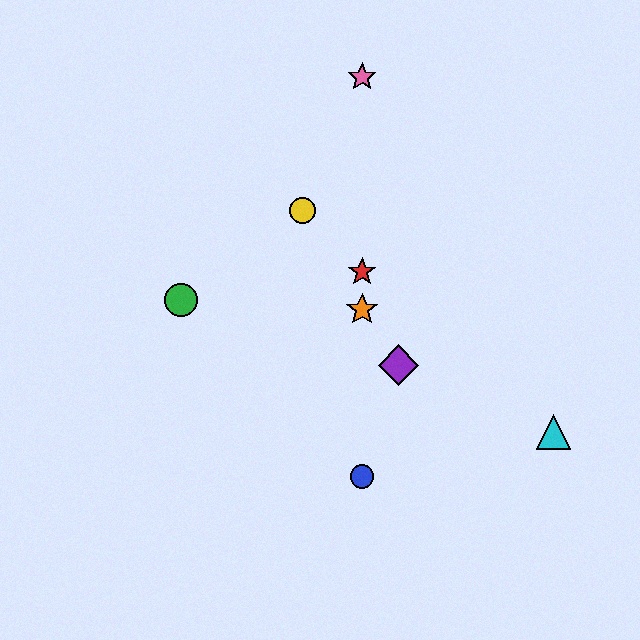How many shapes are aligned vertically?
4 shapes (the red star, the blue circle, the orange star, the pink star) are aligned vertically.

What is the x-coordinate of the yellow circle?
The yellow circle is at x≈302.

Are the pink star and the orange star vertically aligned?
Yes, both are at x≈362.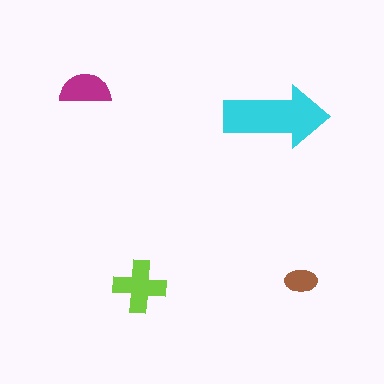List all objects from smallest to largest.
The brown ellipse, the magenta semicircle, the lime cross, the cyan arrow.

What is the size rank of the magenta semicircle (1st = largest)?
3rd.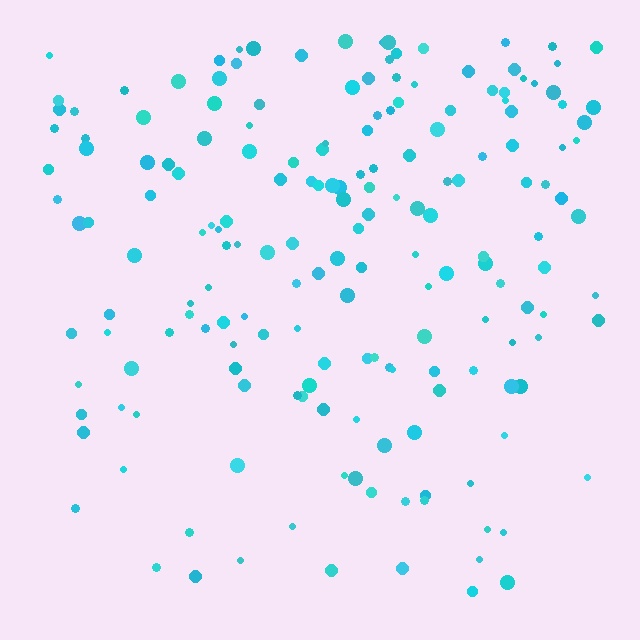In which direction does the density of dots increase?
From bottom to top, with the top side densest.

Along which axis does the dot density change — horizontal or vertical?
Vertical.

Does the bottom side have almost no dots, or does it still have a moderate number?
Still a moderate number, just noticeably fewer than the top.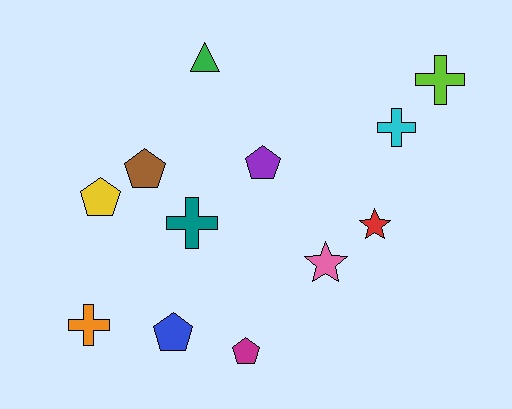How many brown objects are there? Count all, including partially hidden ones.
There is 1 brown object.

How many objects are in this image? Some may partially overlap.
There are 12 objects.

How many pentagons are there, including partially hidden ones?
There are 5 pentagons.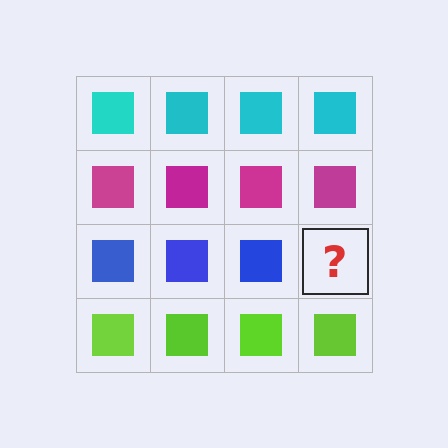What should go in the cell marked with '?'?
The missing cell should contain a blue square.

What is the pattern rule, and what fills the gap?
The rule is that each row has a consistent color. The gap should be filled with a blue square.